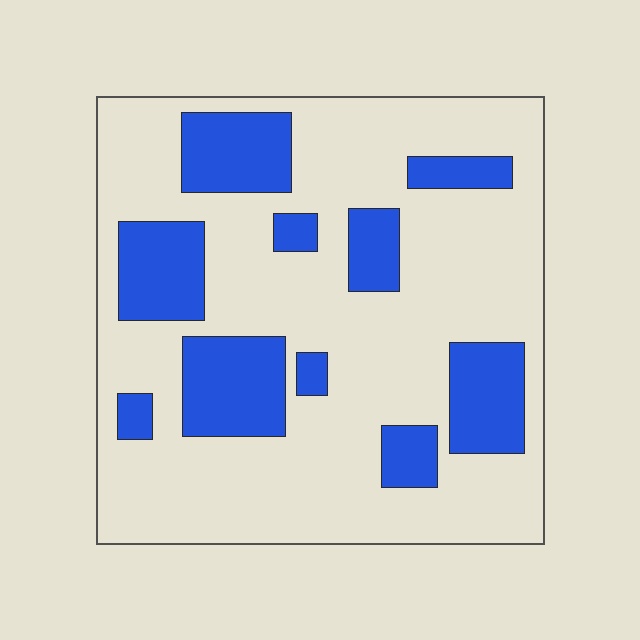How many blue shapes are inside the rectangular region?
10.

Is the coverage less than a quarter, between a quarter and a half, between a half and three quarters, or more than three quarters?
Between a quarter and a half.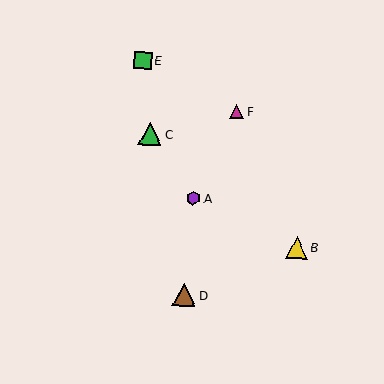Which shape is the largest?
The green triangle (labeled C) is the largest.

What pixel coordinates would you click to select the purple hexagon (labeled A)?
Click at (193, 198) to select the purple hexagon A.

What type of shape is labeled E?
Shape E is a green square.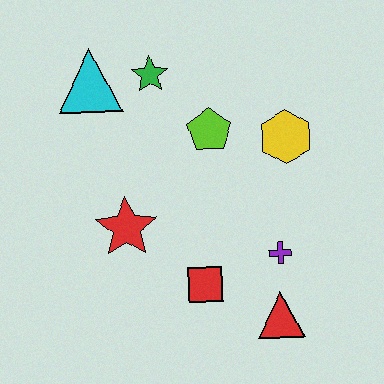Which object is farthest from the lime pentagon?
The red triangle is farthest from the lime pentagon.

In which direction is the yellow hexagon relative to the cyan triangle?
The yellow hexagon is to the right of the cyan triangle.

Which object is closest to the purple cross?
The red triangle is closest to the purple cross.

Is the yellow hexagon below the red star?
No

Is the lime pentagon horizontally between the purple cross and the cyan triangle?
Yes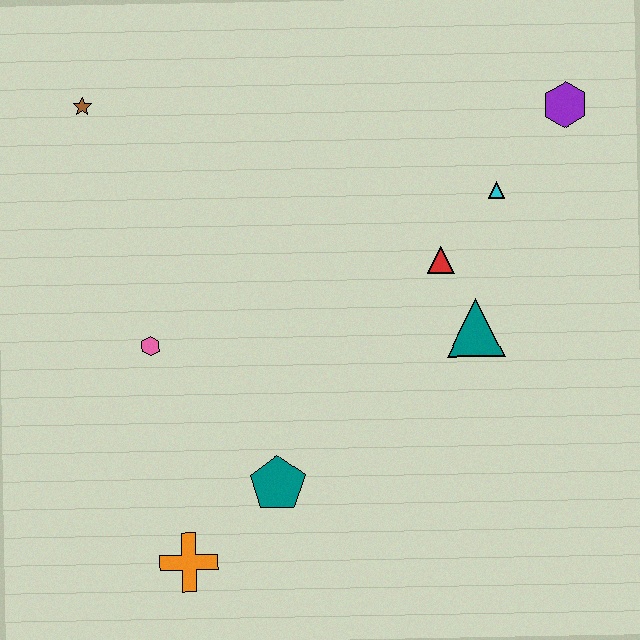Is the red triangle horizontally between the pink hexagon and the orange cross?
No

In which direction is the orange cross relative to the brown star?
The orange cross is below the brown star.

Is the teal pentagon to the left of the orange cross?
No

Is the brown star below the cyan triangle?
No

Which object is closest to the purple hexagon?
The cyan triangle is closest to the purple hexagon.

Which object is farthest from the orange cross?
The purple hexagon is farthest from the orange cross.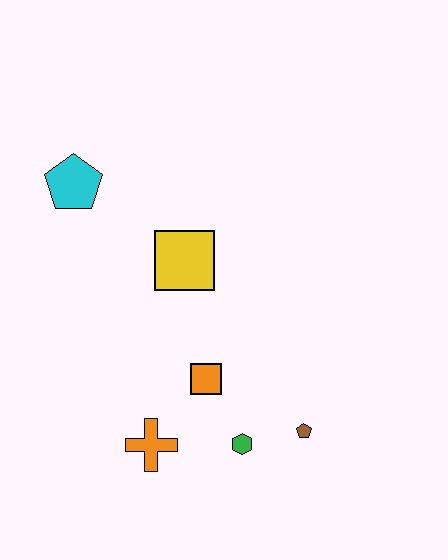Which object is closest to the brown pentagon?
The green hexagon is closest to the brown pentagon.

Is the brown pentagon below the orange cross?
No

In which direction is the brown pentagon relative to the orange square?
The brown pentagon is to the right of the orange square.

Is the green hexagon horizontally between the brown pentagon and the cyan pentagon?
Yes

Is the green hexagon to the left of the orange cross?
No